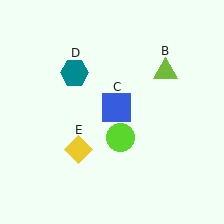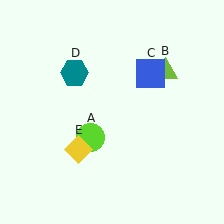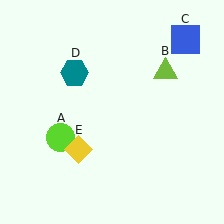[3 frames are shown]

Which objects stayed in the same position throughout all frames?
Lime triangle (object B) and teal hexagon (object D) and yellow diamond (object E) remained stationary.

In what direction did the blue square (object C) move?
The blue square (object C) moved up and to the right.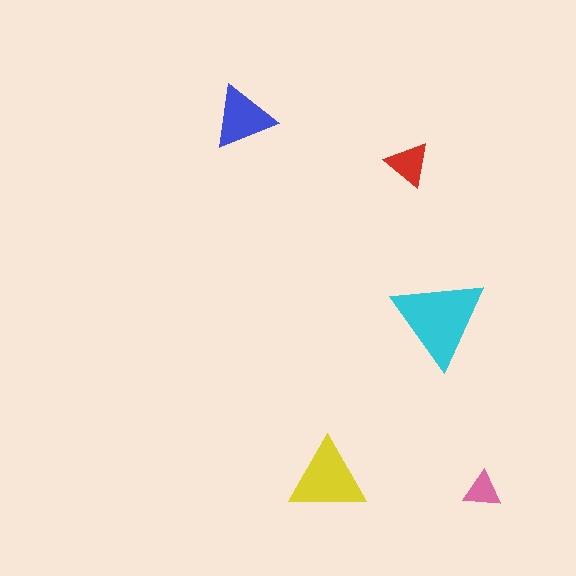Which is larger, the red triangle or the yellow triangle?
The yellow one.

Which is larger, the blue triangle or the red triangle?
The blue one.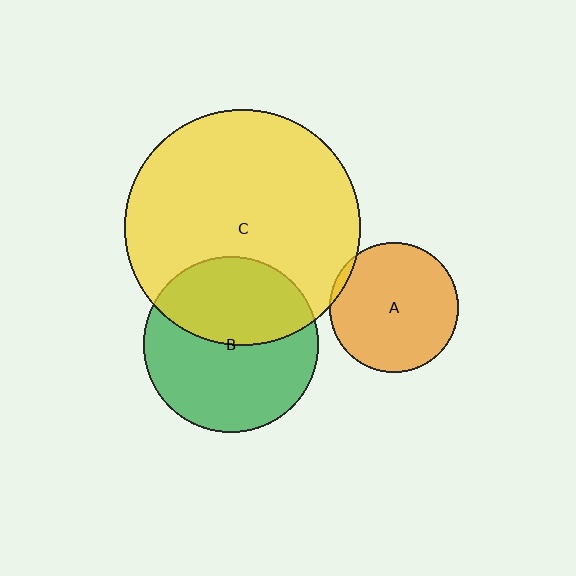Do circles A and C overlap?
Yes.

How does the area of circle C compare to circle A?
Approximately 3.3 times.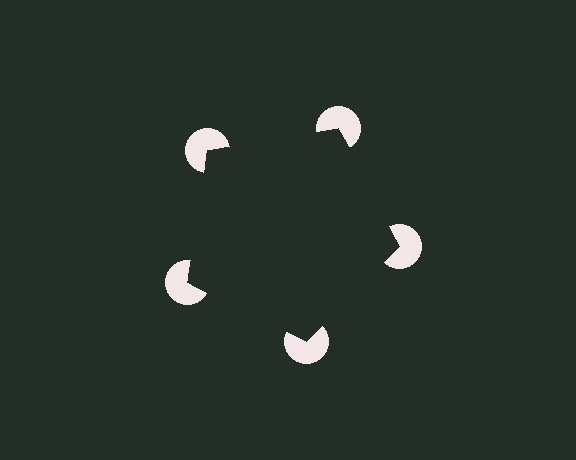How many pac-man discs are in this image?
There are 5 — one at each vertex of the illusory pentagon.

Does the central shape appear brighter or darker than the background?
It typically appears slightly darker than the background, even though no actual brightness change is drawn.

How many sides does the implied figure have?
5 sides.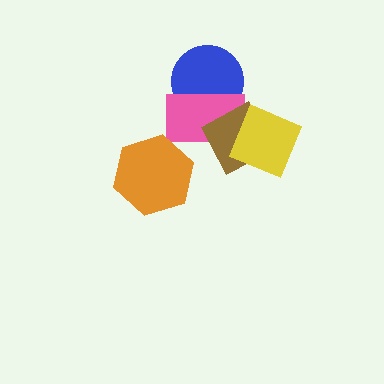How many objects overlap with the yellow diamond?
2 objects overlap with the yellow diamond.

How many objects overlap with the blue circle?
2 objects overlap with the blue circle.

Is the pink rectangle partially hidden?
Yes, it is partially covered by another shape.